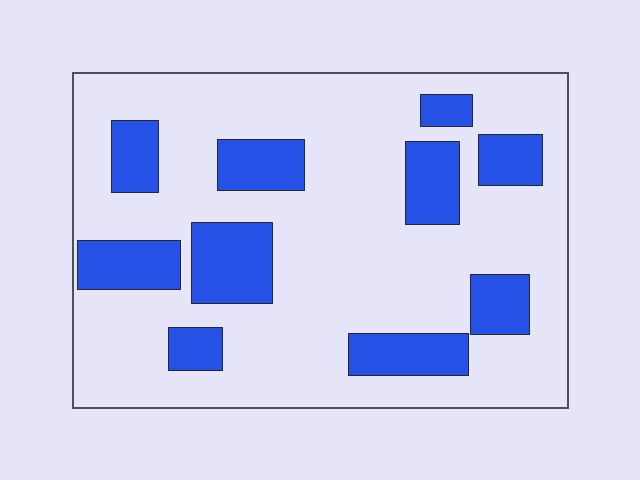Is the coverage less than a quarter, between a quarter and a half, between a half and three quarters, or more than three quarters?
Less than a quarter.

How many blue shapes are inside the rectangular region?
10.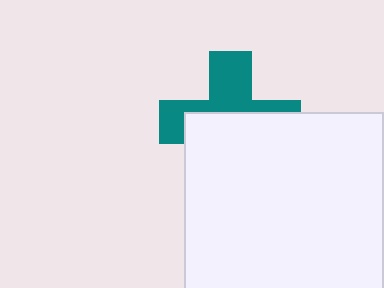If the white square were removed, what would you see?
You would see the complete teal cross.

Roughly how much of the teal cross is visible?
A small part of it is visible (roughly 43%).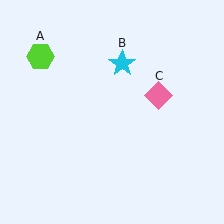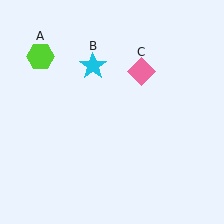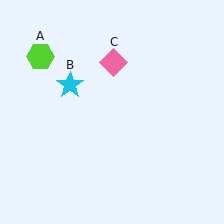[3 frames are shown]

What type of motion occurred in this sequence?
The cyan star (object B), pink diamond (object C) rotated counterclockwise around the center of the scene.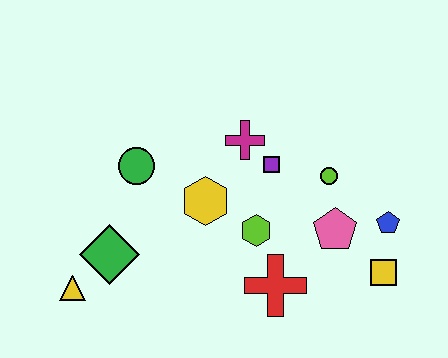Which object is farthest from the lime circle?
The yellow triangle is farthest from the lime circle.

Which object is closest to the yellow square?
The blue pentagon is closest to the yellow square.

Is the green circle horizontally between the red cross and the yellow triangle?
Yes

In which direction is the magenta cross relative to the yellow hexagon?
The magenta cross is above the yellow hexagon.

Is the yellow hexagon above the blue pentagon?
Yes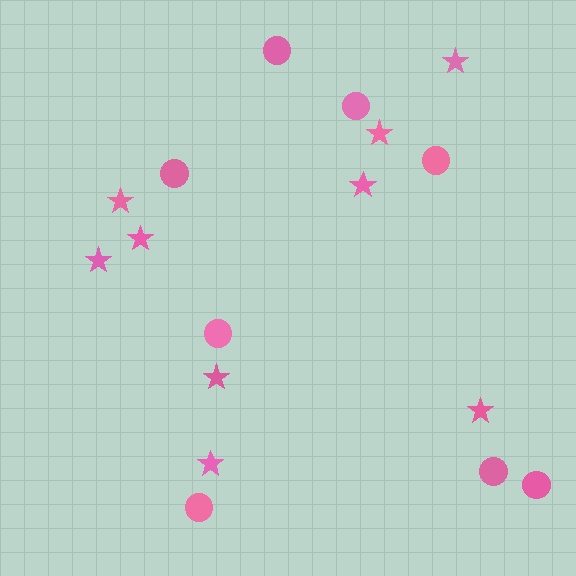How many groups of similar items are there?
There are 2 groups: one group of stars (9) and one group of circles (8).